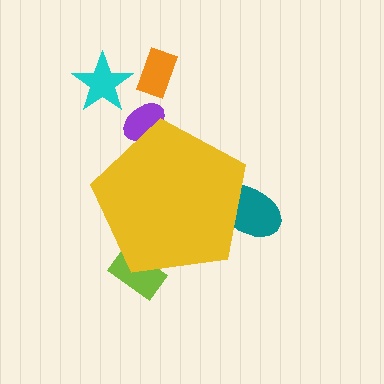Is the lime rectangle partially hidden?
Yes, the lime rectangle is partially hidden behind the yellow pentagon.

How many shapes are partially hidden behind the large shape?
3 shapes are partially hidden.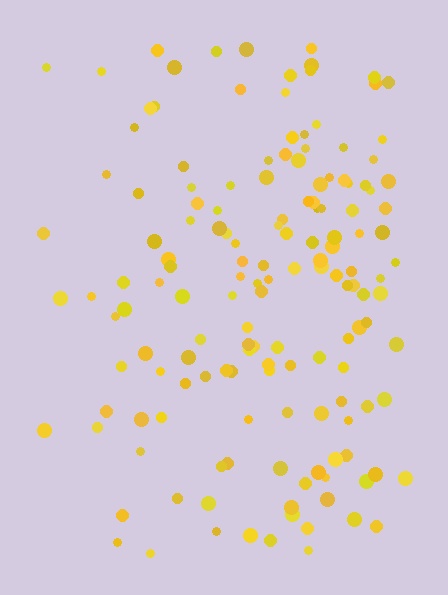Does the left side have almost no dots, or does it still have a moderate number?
Still a moderate number, just noticeably fewer than the right.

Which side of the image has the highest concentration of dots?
The right.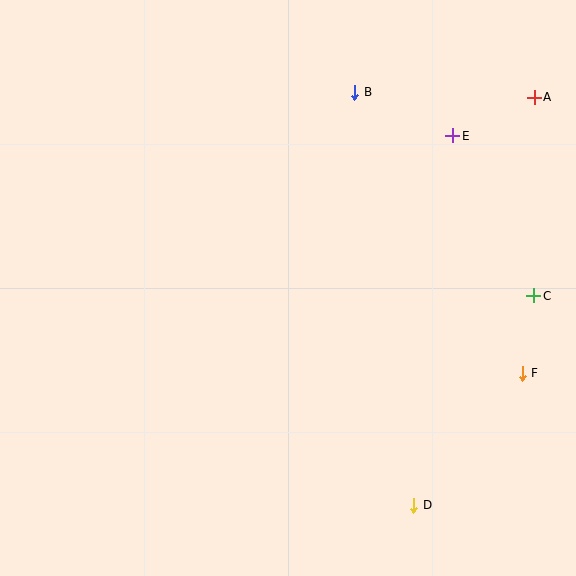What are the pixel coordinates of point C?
Point C is at (534, 296).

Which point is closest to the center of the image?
Point B at (355, 92) is closest to the center.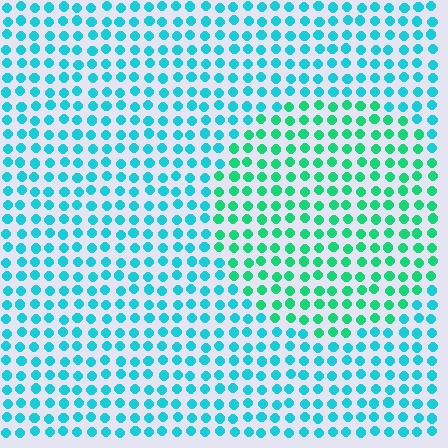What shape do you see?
I see a circle.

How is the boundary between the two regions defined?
The boundary is defined purely by a slight shift in hue (about 33 degrees). Spacing, size, and orientation are identical on both sides.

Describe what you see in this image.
The image is filled with small cyan elements in a uniform arrangement. A circle-shaped region is visible where the elements are tinted to a slightly different hue, forming a subtle color boundary.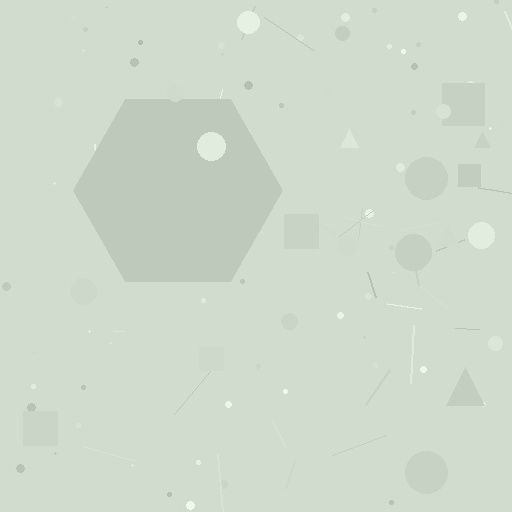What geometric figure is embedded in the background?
A hexagon is embedded in the background.